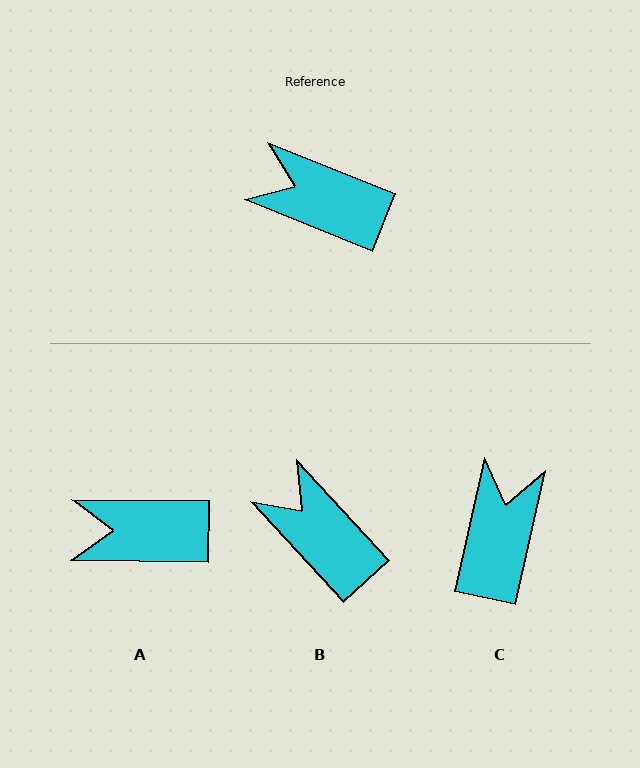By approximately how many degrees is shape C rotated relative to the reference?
Approximately 80 degrees clockwise.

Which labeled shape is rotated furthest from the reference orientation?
C, about 80 degrees away.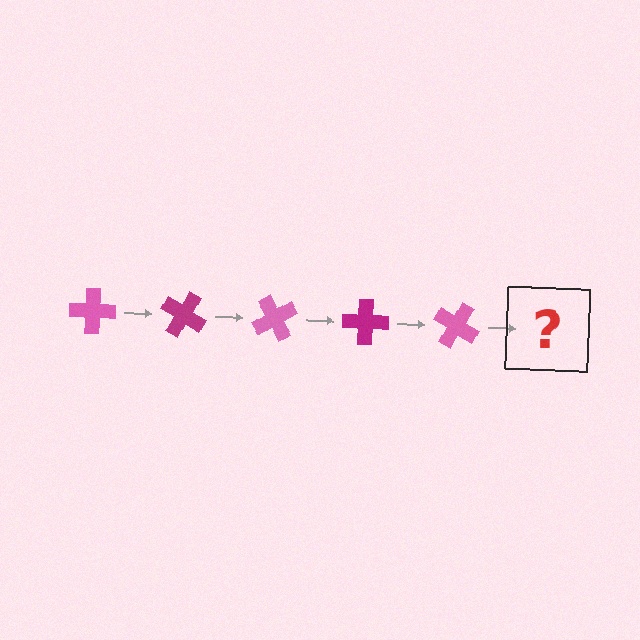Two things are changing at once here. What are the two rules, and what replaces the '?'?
The two rules are that it rotates 30 degrees each step and the color cycles through pink and magenta. The '?' should be a magenta cross, rotated 150 degrees from the start.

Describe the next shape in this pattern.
It should be a magenta cross, rotated 150 degrees from the start.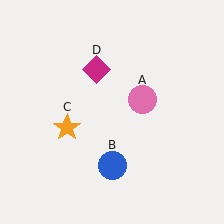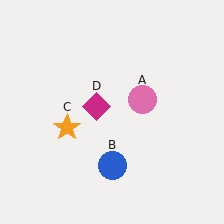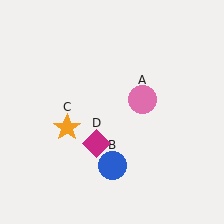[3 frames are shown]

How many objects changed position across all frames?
1 object changed position: magenta diamond (object D).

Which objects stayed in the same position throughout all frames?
Pink circle (object A) and blue circle (object B) and orange star (object C) remained stationary.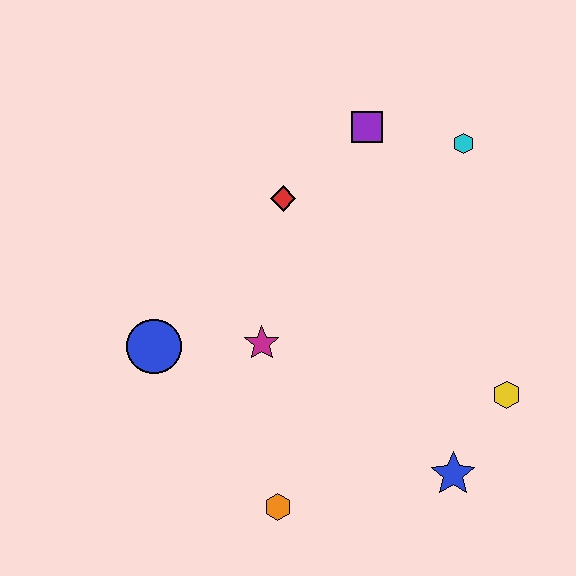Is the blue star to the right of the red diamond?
Yes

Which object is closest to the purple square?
The cyan hexagon is closest to the purple square.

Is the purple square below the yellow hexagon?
No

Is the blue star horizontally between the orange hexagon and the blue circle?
No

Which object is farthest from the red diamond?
The blue star is farthest from the red diamond.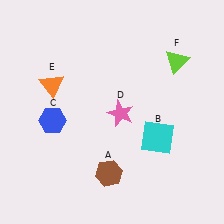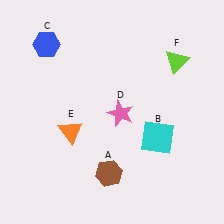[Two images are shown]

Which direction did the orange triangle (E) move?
The orange triangle (E) moved down.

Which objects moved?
The objects that moved are: the blue hexagon (C), the orange triangle (E).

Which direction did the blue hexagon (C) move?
The blue hexagon (C) moved up.